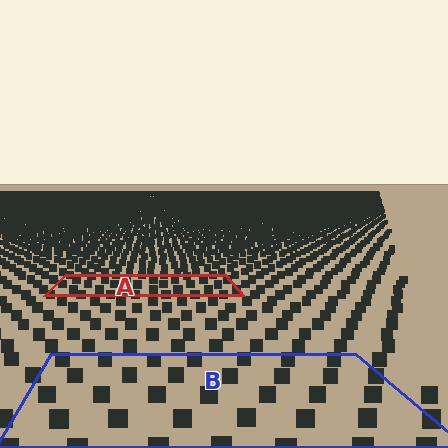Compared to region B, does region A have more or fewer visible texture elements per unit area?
Region A has more texture elements per unit area — they are packed more densely because it is farther away.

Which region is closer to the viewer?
Region B is closer. The texture elements there are larger and more spread out.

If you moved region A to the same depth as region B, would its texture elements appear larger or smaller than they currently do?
They would appear larger. At a closer depth, the same texture elements are projected at a bigger on-screen size.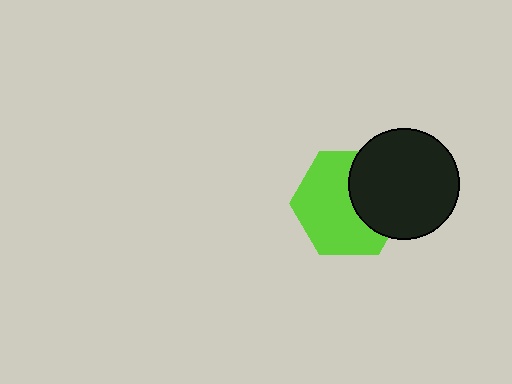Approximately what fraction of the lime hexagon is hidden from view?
Roughly 37% of the lime hexagon is hidden behind the black circle.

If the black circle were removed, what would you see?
You would see the complete lime hexagon.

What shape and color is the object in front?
The object in front is a black circle.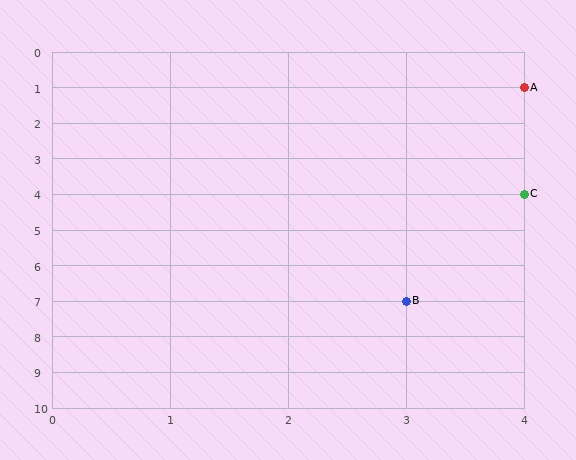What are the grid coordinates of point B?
Point B is at grid coordinates (3, 7).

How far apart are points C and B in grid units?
Points C and B are 1 column and 3 rows apart (about 3.2 grid units diagonally).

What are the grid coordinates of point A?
Point A is at grid coordinates (4, 1).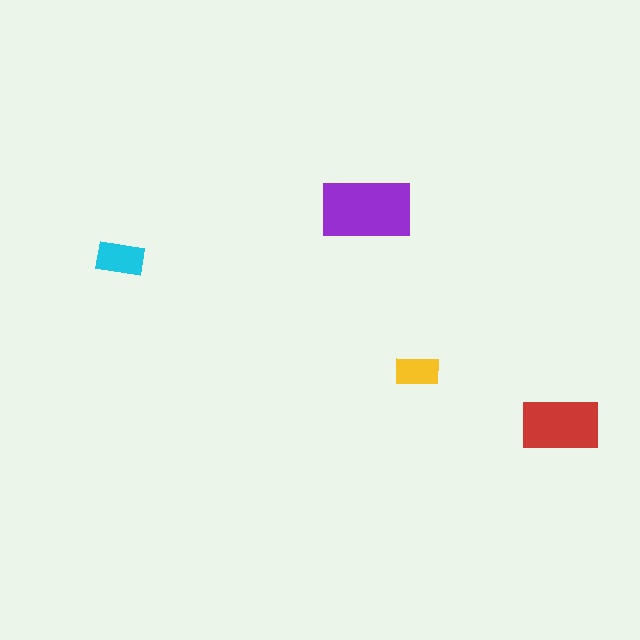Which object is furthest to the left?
The cyan rectangle is leftmost.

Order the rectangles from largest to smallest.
the purple one, the red one, the cyan one, the yellow one.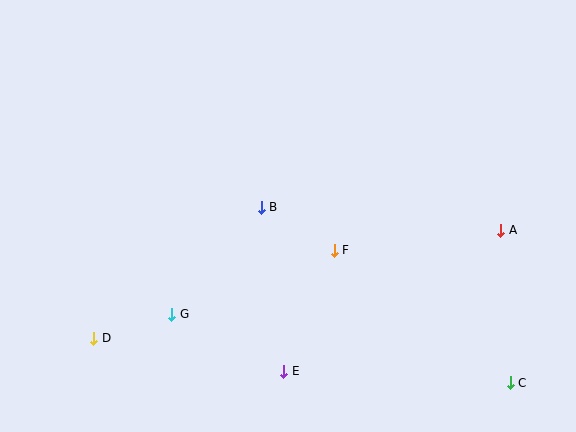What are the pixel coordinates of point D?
Point D is at (94, 338).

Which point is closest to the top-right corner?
Point A is closest to the top-right corner.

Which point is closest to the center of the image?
Point B at (261, 207) is closest to the center.